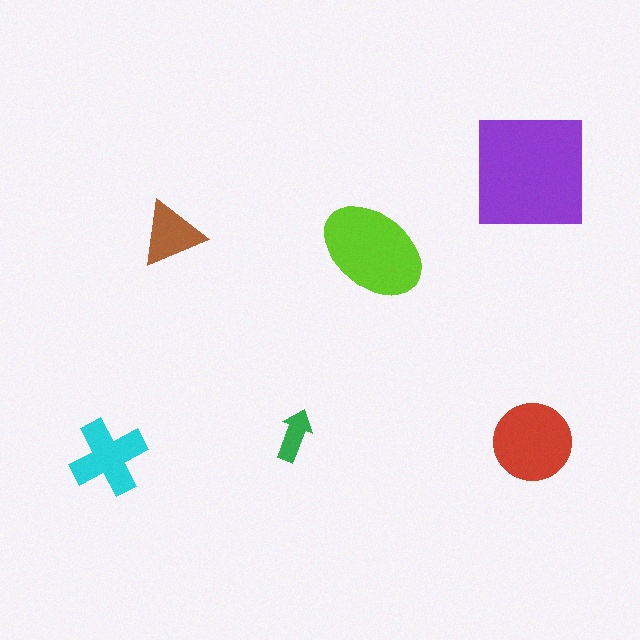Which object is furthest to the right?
The red circle is rightmost.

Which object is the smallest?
The green arrow.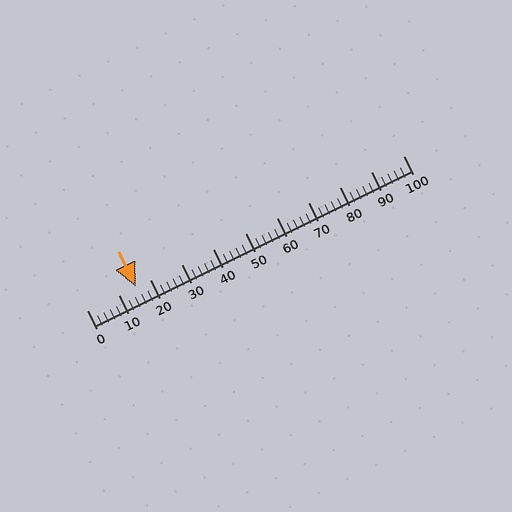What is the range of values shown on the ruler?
The ruler shows values from 0 to 100.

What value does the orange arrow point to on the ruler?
The orange arrow points to approximately 16.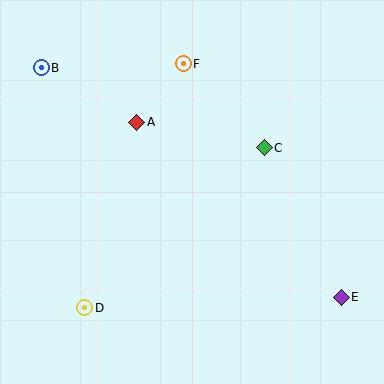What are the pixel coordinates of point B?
Point B is at (41, 68).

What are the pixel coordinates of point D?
Point D is at (85, 308).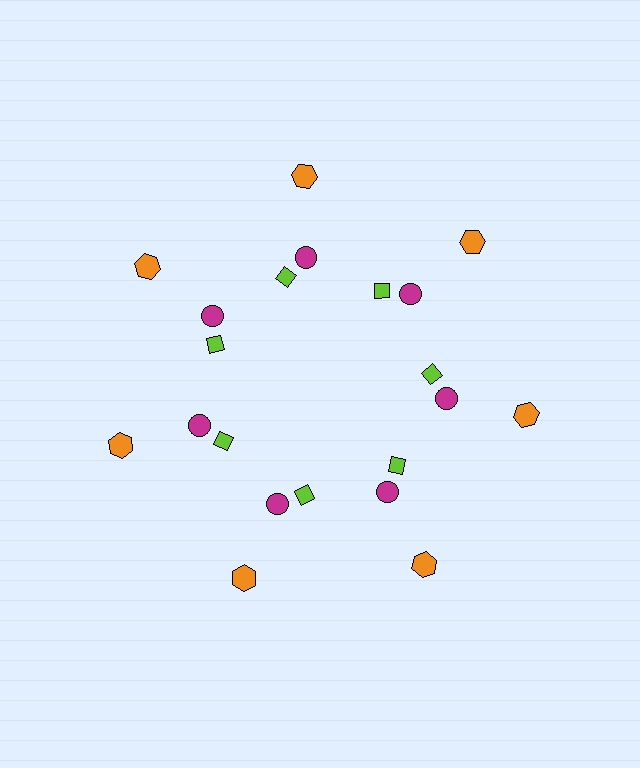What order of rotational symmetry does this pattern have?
This pattern has 7-fold rotational symmetry.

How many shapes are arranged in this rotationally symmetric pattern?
There are 21 shapes, arranged in 7 groups of 3.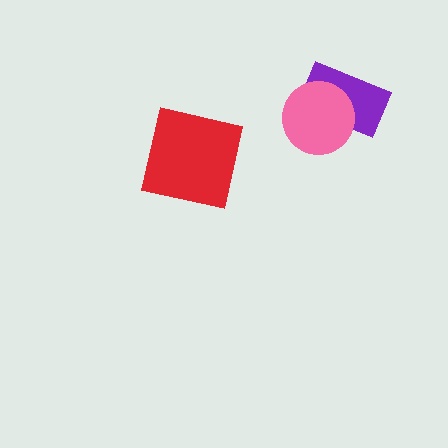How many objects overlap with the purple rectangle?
1 object overlaps with the purple rectangle.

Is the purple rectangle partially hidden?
Yes, it is partially covered by another shape.